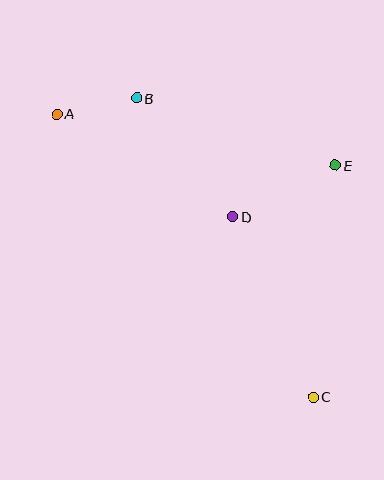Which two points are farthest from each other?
Points A and C are farthest from each other.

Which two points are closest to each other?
Points A and B are closest to each other.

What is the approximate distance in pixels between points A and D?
The distance between A and D is approximately 204 pixels.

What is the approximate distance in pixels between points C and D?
The distance between C and D is approximately 198 pixels.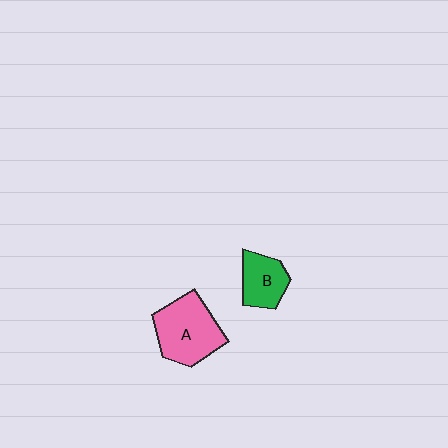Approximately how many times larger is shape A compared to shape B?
Approximately 1.7 times.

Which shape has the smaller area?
Shape B (green).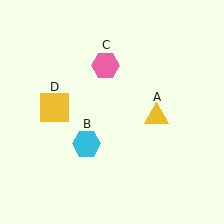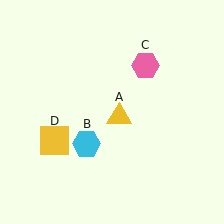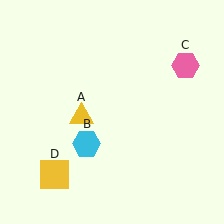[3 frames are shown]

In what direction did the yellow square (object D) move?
The yellow square (object D) moved down.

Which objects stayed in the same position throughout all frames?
Cyan hexagon (object B) remained stationary.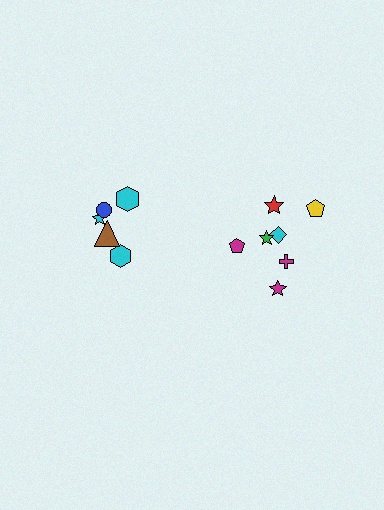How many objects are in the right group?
There are 7 objects.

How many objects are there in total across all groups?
There are 12 objects.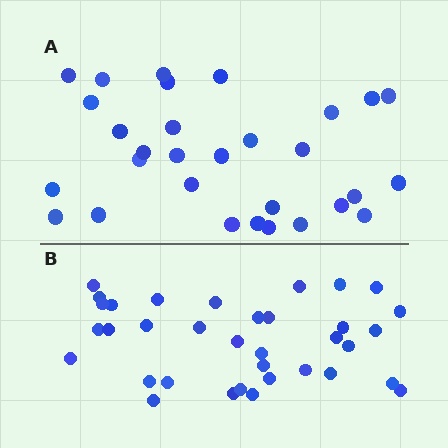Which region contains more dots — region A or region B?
Region B (the bottom region) has more dots.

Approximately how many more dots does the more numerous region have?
Region B has about 5 more dots than region A.